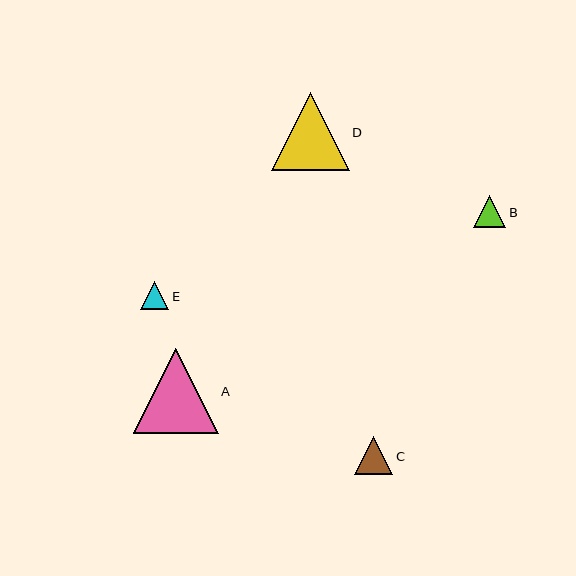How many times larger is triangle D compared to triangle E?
Triangle D is approximately 2.8 times the size of triangle E.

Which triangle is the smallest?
Triangle E is the smallest with a size of approximately 28 pixels.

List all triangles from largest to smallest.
From largest to smallest: A, D, C, B, E.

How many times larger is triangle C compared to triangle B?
Triangle C is approximately 1.2 times the size of triangle B.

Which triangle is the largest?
Triangle A is the largest with a size of approximately 85 pixels.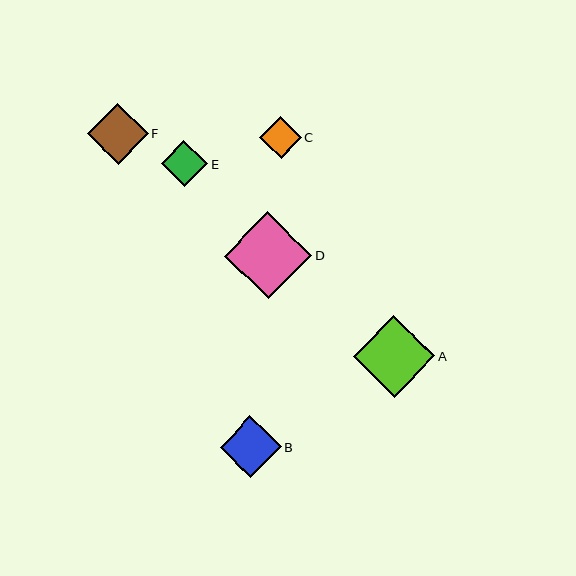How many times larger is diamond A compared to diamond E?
Diamond A is approximately 1.8 times the size of diamond E.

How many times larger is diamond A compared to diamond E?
Diamond A is approximately 1.8 times the size of diamond E.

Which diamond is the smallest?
Diamond C is the smallest with a size of approximately 42 pixels.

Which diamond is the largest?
Diamond D is the largest with a size of approximately 87 pixels.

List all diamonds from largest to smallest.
From largest to smallest: D, A, B, F, E, C.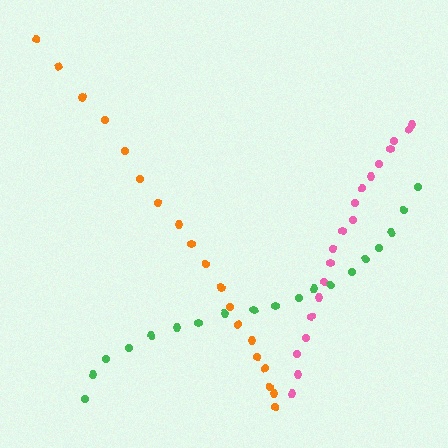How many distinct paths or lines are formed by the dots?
There are 3 distinct paths.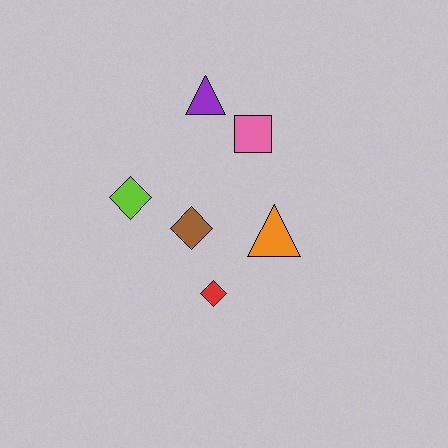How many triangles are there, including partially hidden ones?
There are 2 triangles.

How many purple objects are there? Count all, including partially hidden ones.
There is 1 purple object.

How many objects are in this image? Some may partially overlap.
There are 6 objects.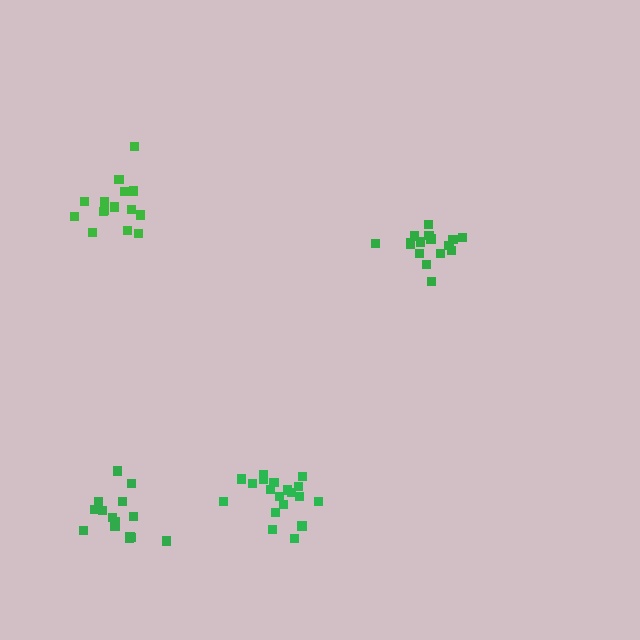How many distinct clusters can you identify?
There are 4 distinct clusters.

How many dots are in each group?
Group 1: 15 dots, Group 2: 16 dots, Group 3: 15 dots, Group 4: 19 dots (65 total).